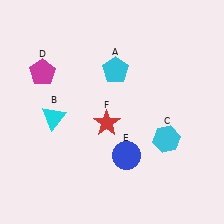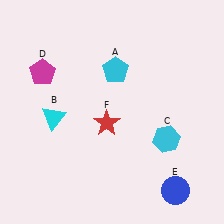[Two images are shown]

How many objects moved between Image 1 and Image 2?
1 object moved between the two images.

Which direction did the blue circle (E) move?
The blue circle (E) moved right.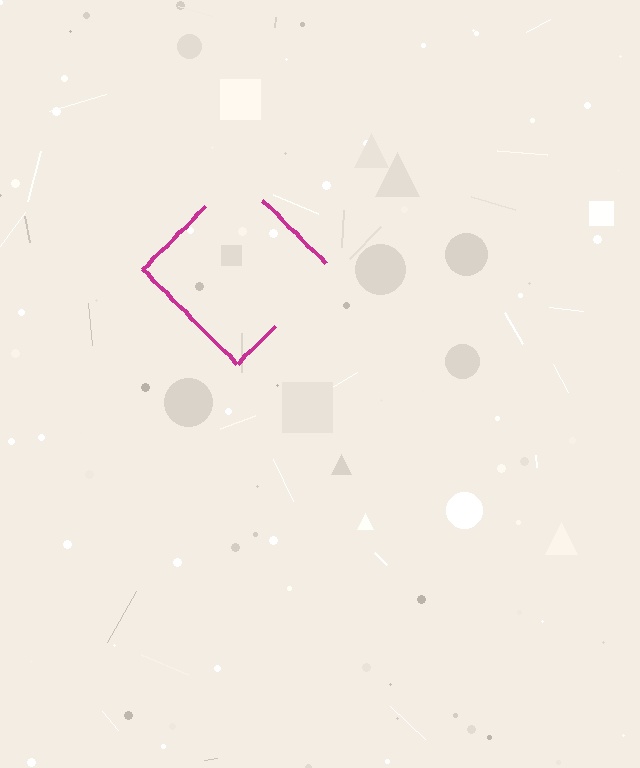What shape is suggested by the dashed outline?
The dashed outline suggests a diamond.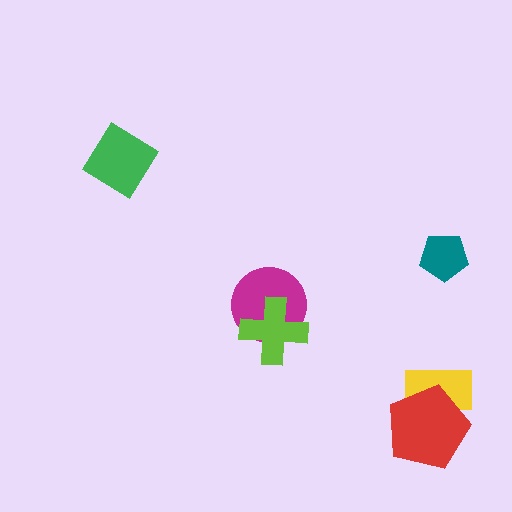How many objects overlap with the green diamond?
0 objects overlap with the green diamond.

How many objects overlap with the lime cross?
1 object overlaps with the lime cross.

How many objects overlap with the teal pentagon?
0 objects overlap with the teal pentagon.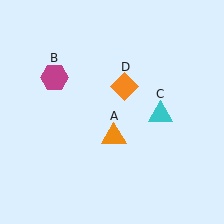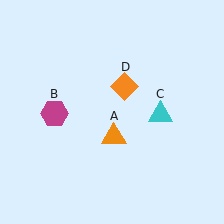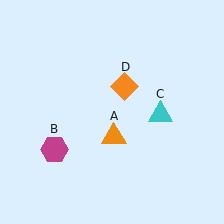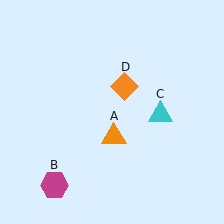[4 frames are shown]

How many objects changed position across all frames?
1 object changed position: magenta hexagon (object B).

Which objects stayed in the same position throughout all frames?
Orange triangle (object A) and cyan triangle (object C) and orange diamond (object D) remained stationary.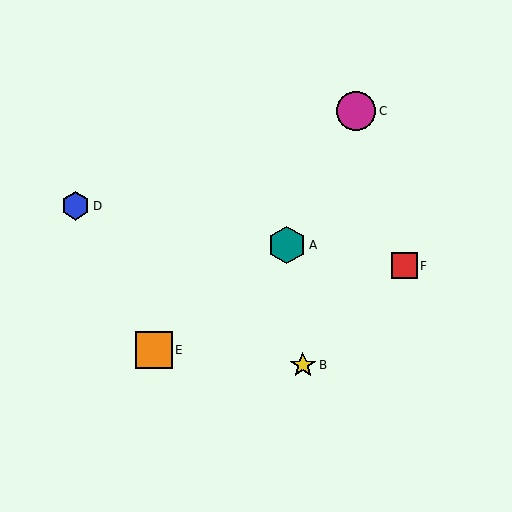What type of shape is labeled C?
Shape C is a magenta circle.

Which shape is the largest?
The magenta circle (labeled C) is the largest.